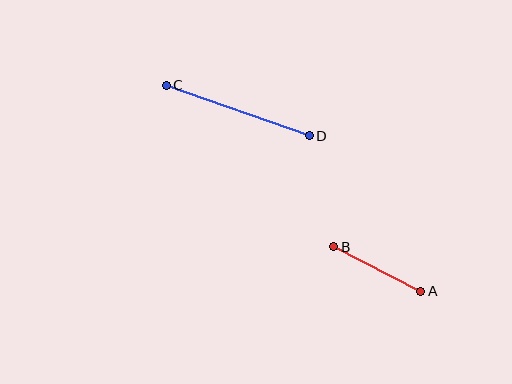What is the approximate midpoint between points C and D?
The midpoint is at approximately (238, 111) pixels.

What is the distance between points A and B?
The distance is approximately 98 pixels.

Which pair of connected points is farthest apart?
Points C and D are farthest apart.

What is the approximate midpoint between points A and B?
The midpoint is at approximately (377, 269) pixels.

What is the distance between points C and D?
The distance is approximately 151 pixels.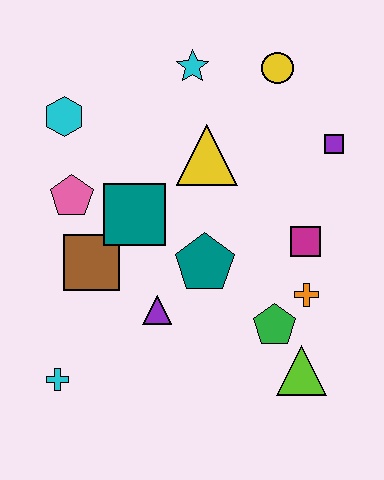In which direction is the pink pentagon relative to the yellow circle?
The pink pentagon is to the left of the yellow circle.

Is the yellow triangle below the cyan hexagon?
Yes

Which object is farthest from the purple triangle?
The yellow circle is farthest from the purple triangle.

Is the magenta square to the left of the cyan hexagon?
No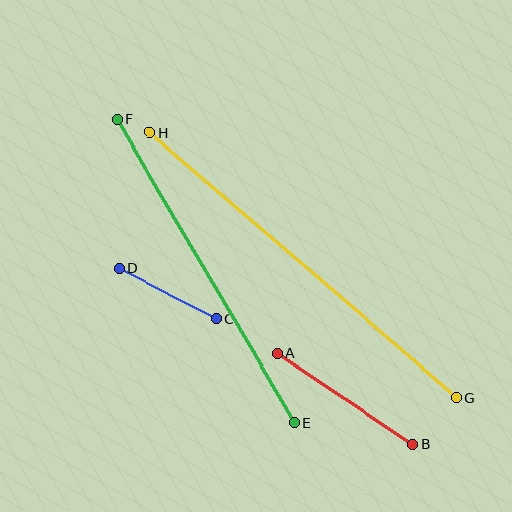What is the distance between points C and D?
The distance is approximately 109 pixels.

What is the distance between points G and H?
The distance is approximately 406 pixels.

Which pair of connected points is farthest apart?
Points G and H are farthest apart.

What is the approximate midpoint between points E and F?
The midpoint is at approximately (206, 271) pixels.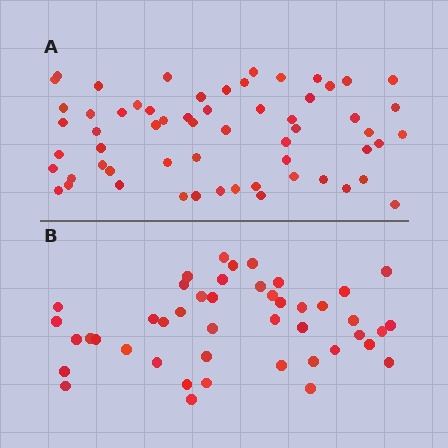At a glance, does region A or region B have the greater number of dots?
Region A (the top region) has more dots.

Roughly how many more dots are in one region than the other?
Region A has approximately 15 more dots than region B.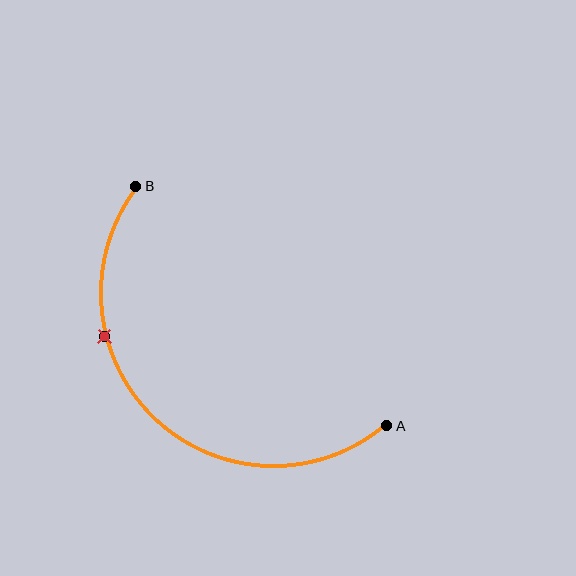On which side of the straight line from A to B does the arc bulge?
The arc bulges below and to the left of the straight line connecting A and B.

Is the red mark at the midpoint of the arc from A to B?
No. The red mark lies on the arc but is closer to endpoint B. The arc midpoint would be at the point on the curve equidistant along the arc from both A and B.